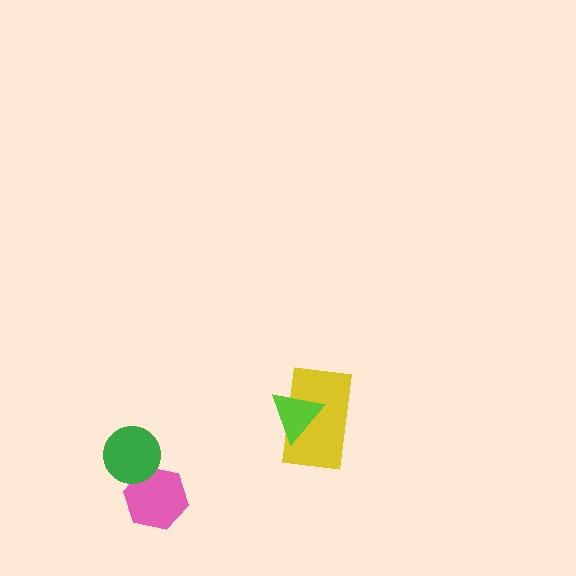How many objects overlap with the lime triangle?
1 object overlaps with the lime triangle.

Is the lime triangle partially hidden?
No, no other shape covers it.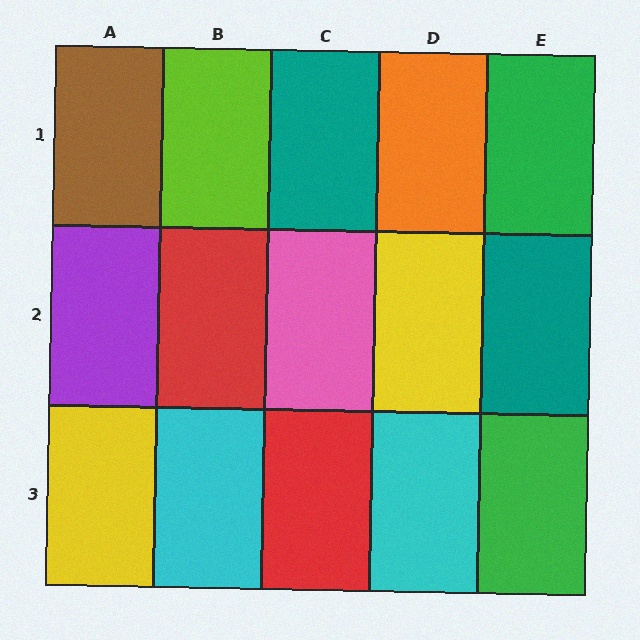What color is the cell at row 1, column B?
Lime.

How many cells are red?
2 cells are red.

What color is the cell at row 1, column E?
Green.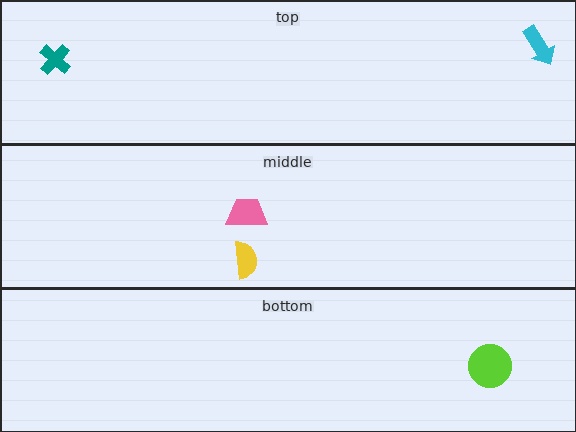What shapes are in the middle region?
The pink trapezoid, the yellow semicircle.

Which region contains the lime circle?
The bottom region.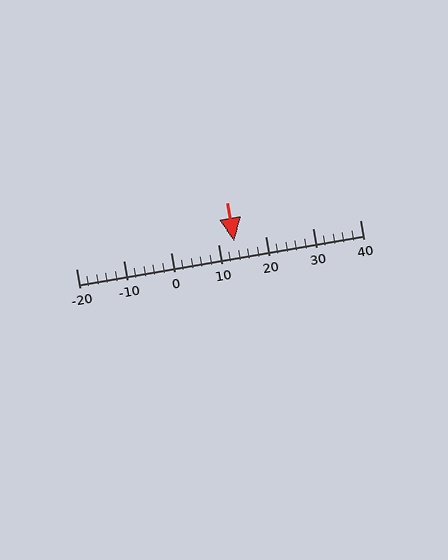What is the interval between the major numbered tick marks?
The major tick marks are spaced 10 units apart.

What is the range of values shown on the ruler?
The ruler shows values from -20 to 40.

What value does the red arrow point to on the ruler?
The red arrow points to approximately 14.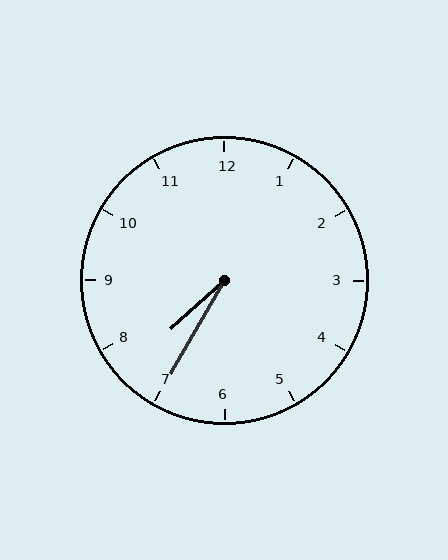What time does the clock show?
7:35.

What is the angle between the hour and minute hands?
Approximately 18 degrees.